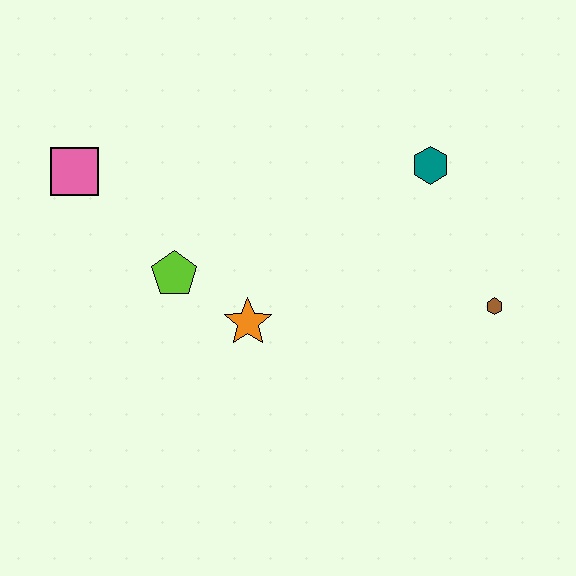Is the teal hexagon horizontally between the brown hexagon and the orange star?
Yes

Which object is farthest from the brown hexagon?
The pink square is farthest from the brown hexagon.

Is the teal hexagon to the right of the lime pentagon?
Yes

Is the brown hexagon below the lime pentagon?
Yes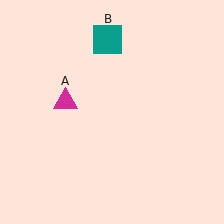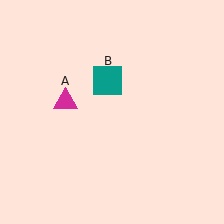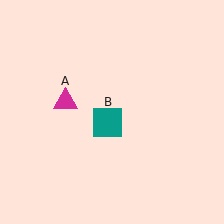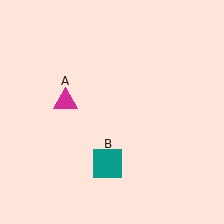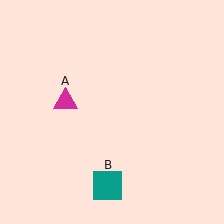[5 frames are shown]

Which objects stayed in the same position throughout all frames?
Magenta triangle (object A) remained stationary.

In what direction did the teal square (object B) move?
The teal square (object B) moved down.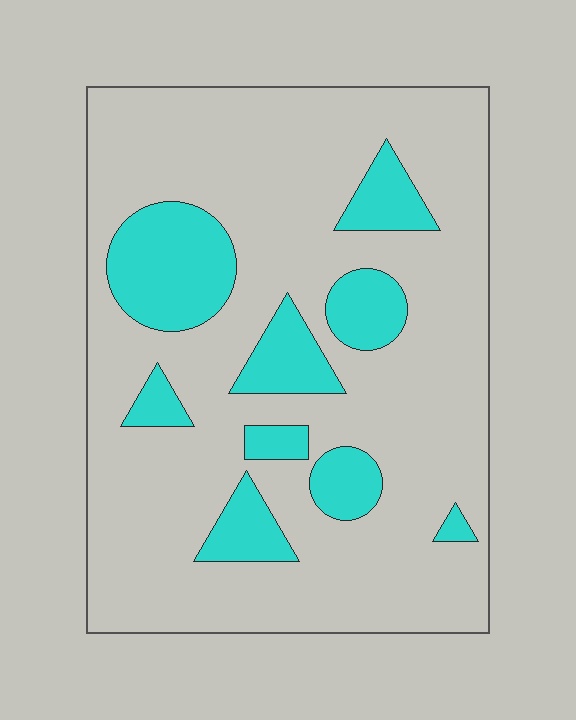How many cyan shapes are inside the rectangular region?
9.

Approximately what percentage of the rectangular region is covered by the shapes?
Approximately 20%.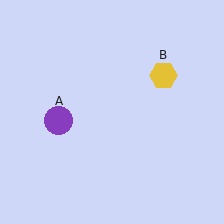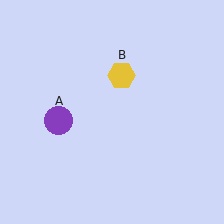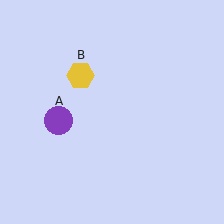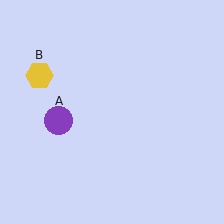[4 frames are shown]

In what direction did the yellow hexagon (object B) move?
The yellow hexagon (object B) moved left.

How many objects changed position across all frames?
1 object changed position: yellow hexagon (object B).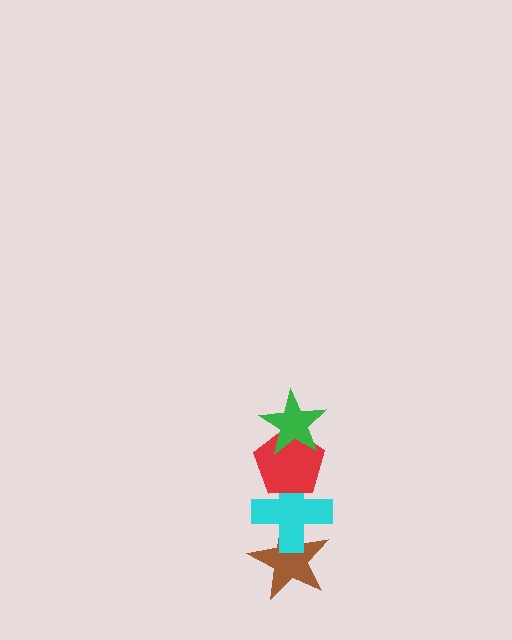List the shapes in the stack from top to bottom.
From top to bottom: the green star, the red pentagon, the cyan cross, the brown star.